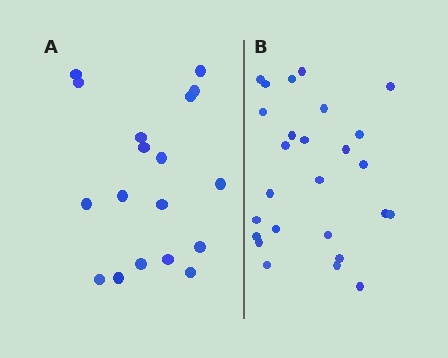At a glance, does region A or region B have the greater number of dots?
Region B (the right region) has more dots.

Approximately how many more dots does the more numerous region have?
Region B has roughly 8 or so more dots than region A.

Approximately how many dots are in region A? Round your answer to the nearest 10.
About 20 dots. (The exact count is 18, which rounds to 20.)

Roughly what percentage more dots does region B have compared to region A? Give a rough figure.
About 45% more.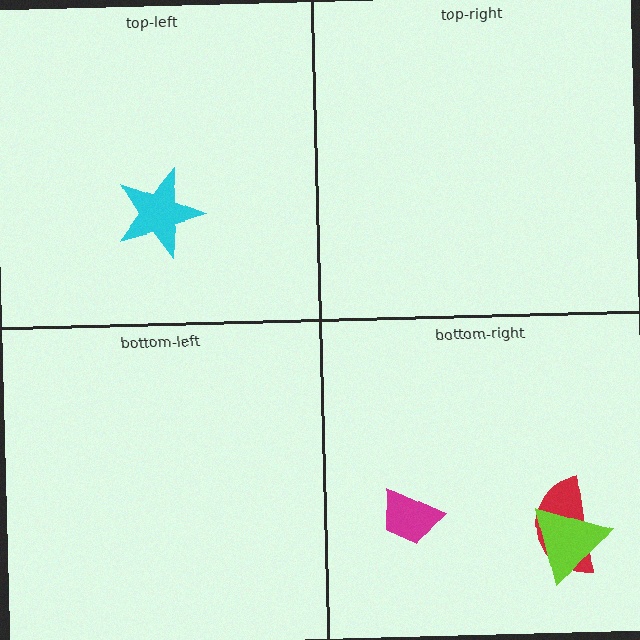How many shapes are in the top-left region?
1.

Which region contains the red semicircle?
The bottom-right region.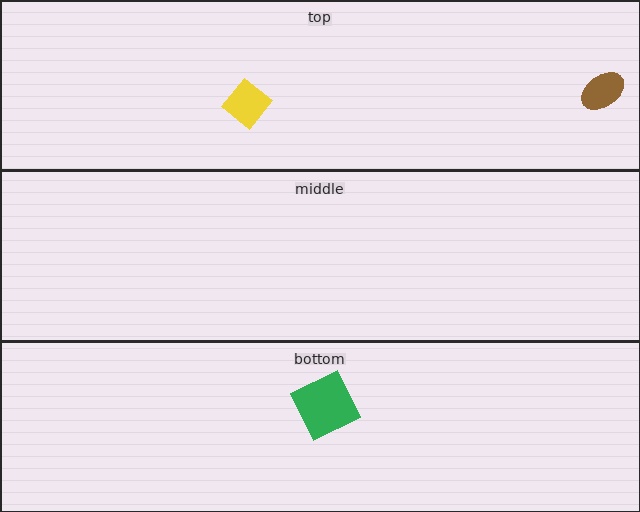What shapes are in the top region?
The yellow diamond, the brown ellipse.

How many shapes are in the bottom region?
1.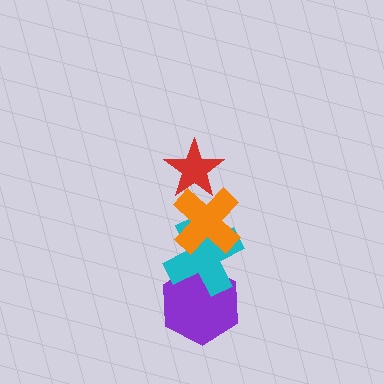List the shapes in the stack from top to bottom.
From top to bottom: the red star, the orange cross, the cyan cross, the purple hexagon.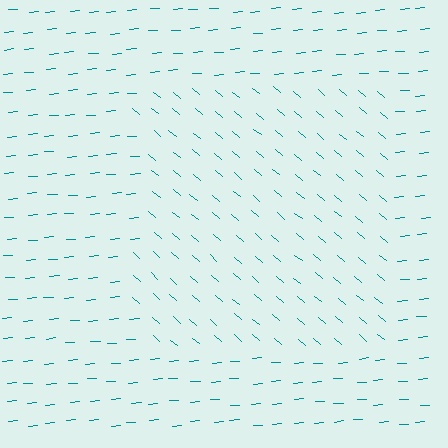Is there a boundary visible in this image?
Yes, there is a texture boundary formed by a change in line orientation.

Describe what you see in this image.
The image is filled with small teal line segments. A rectangle region in the image has lines oriented differently from the surrounding lines, creating a visible texture boundary.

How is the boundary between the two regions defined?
The boundary is defined purely by a change in line orientation (approximately 45 degrees difference). All lines are the same color and thickness.